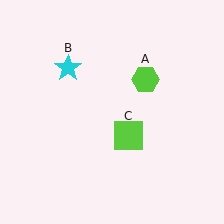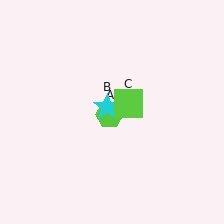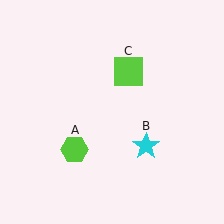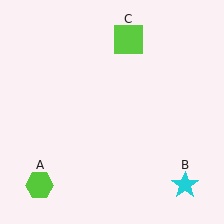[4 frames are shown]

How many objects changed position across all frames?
3 objects changed position: lime hexagon (object A), cyan star (object B), lime square (object C).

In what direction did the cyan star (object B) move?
The cyan star (object B) moved down and to the right.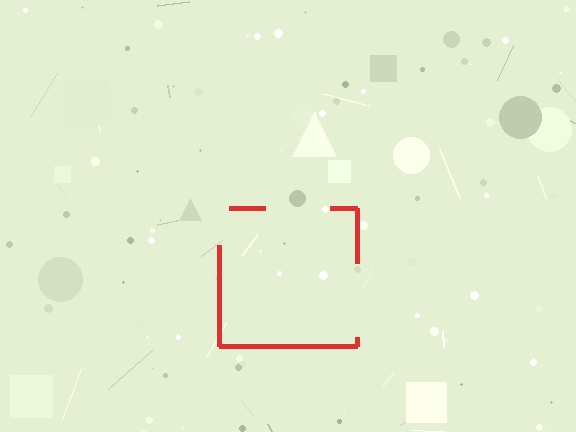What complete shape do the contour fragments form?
The contour fragments form a square.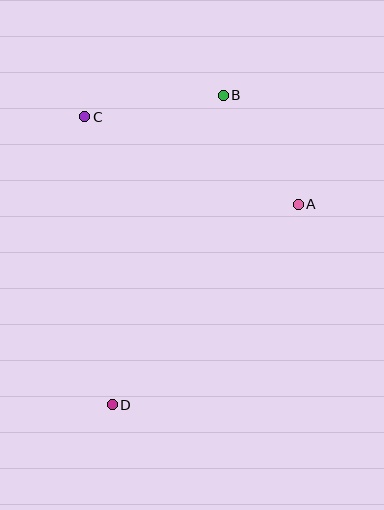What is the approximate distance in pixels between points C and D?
The distance between C and D is approximately 289 pixels.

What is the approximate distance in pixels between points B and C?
The distance between B and C is approximately 140 pixels.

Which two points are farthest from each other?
Points B and D are farthest from each other.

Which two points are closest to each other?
Points A and B are closest to each other.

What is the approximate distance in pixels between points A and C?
The distance between A and C is approximately 231 pixels.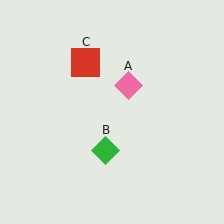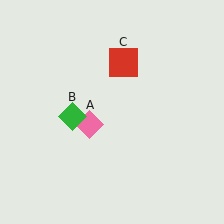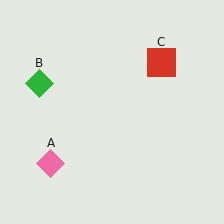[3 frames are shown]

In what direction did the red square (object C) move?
The red square (object C) moved right.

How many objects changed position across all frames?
3 objects changed position: pink diamond (object A), green diamond (object B), red square (object C).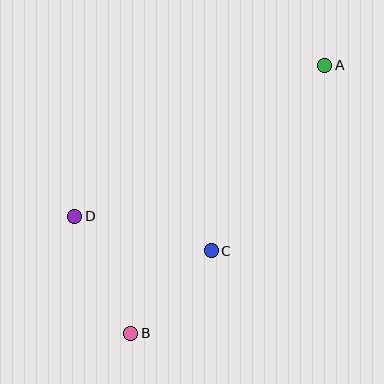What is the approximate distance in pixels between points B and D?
The distance between B and D is approximately 130 pixels.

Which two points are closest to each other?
Points B and C are closest to each other.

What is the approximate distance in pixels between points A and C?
The distance between A and C is approximately 218 pixels.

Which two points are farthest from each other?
Points A and B are farthest from each other.